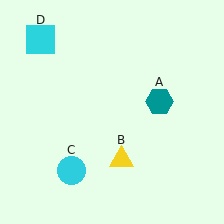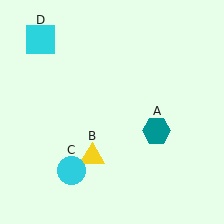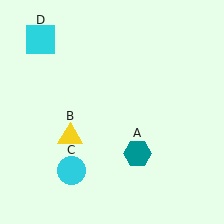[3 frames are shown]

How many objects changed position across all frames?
2 objects changed position: teal hexagon (object A), yellow triangle (object B).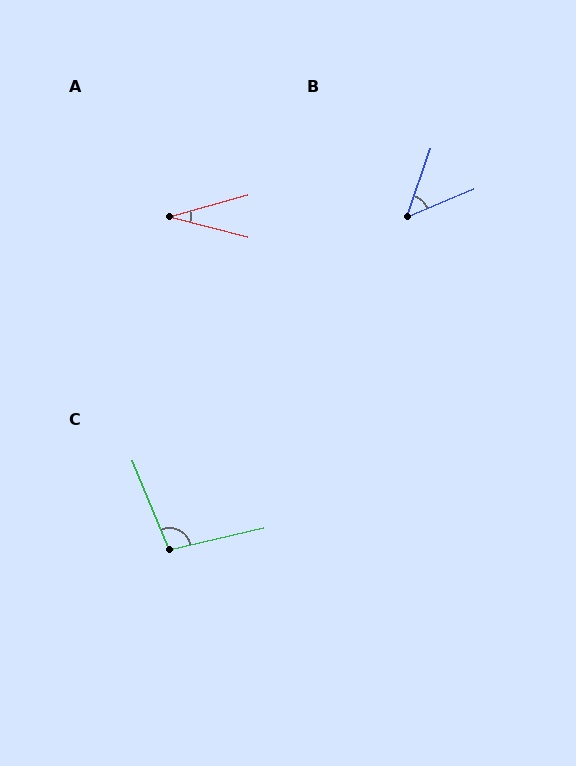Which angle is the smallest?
A, at approximately 30 degrees.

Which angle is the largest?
C, at approximately 99 degrees.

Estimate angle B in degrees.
Approximately 48 degrees.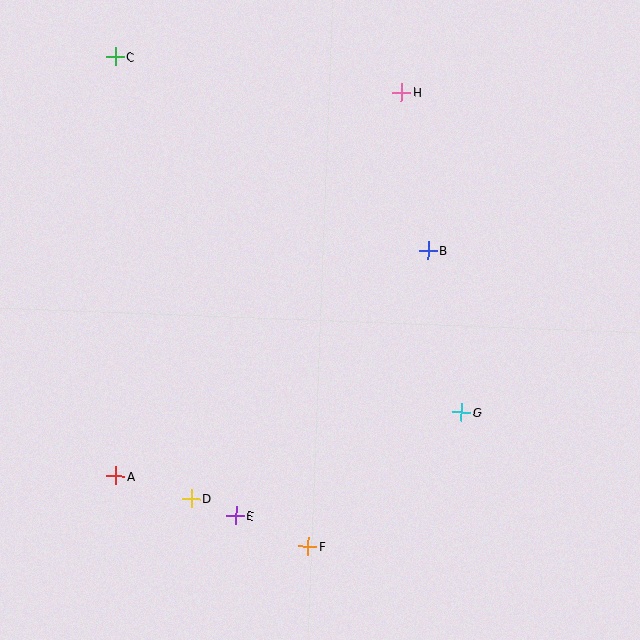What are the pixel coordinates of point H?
Point H is at (402, 92).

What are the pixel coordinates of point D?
Point D is at (191, 498).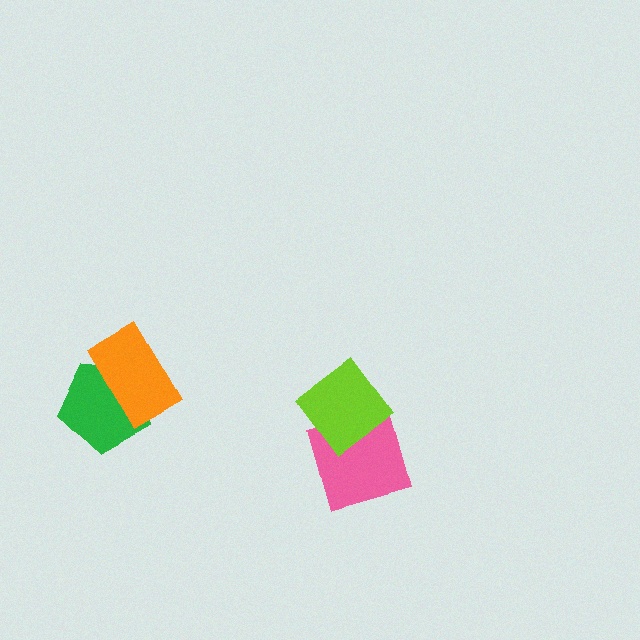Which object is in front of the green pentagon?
The orange rectangle is in front of the green pentagon.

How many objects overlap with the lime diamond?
1 object overlaps with the lime diamond.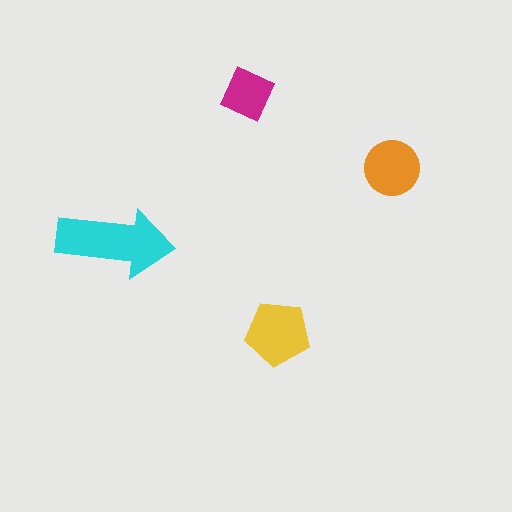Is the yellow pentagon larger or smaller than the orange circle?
Larger.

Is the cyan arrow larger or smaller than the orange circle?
Larger.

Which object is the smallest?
The magenta diamond.